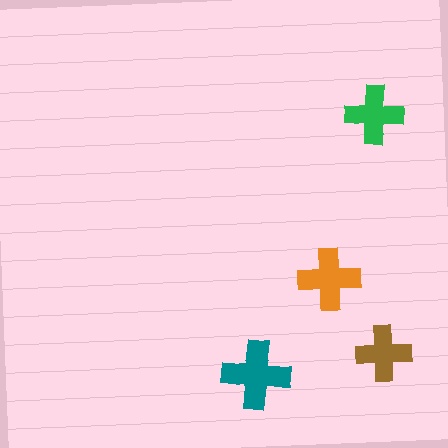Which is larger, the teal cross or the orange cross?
The teal one.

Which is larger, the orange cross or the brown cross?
The orange one.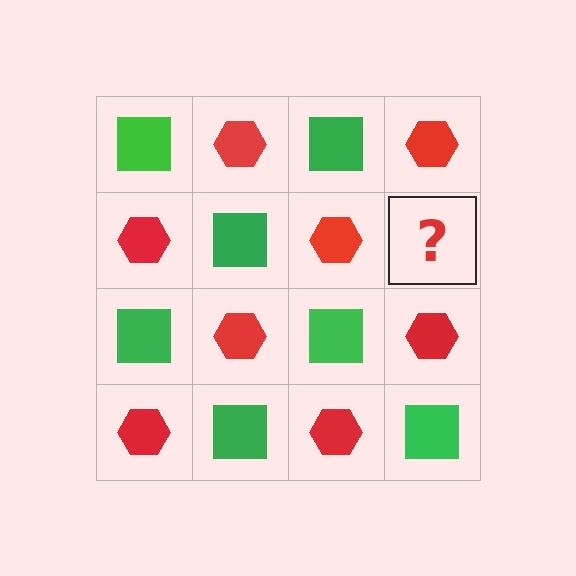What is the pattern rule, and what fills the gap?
The rule is that it alternates green square and red hexagon in a checkerboard pattern. The gap should be filled with a green square.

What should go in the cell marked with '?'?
The missing cell should contain a green square.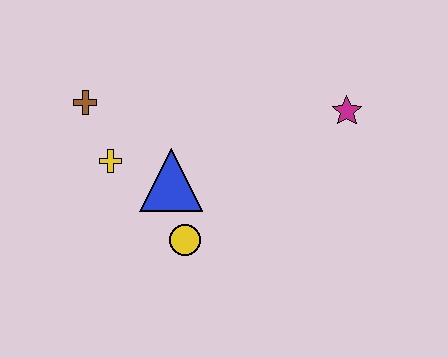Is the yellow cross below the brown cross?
Yes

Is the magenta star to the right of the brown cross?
Yes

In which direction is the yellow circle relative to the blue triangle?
The yellow circle is below the blue triangle.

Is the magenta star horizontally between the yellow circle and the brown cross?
No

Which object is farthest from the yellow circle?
The magenta star is farthest from the yellow circle.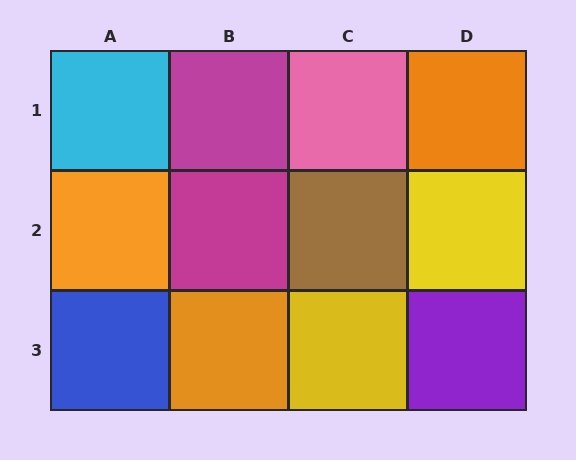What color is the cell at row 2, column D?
Yellow.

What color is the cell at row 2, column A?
Orange.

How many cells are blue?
1 cell is blue.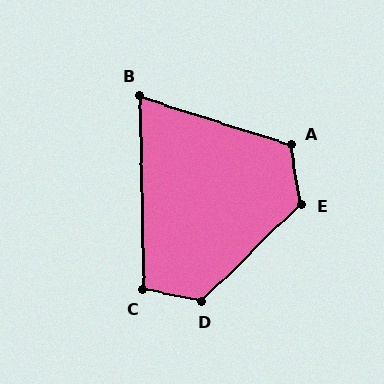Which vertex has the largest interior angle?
D, at approximately 125 degrees.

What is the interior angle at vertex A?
Approximately 117 degrees (obtuse).